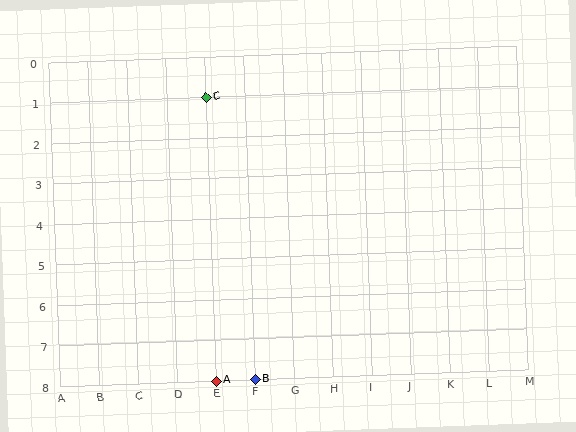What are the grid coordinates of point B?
Point B is at grid coordinates (F, 8).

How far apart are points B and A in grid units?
Points B and A are 1 column apart.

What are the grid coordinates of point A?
Point A is at grid coordinates (E, 8).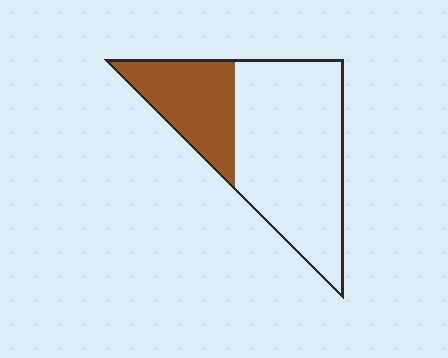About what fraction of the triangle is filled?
About one third (1/3).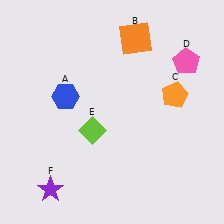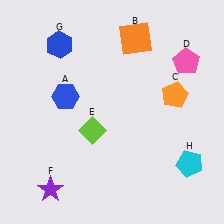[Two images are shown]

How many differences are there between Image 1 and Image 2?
There are 2 differences between the two images.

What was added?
A blue hexagon (G), a cyan pentagon (H) were added in Image 2.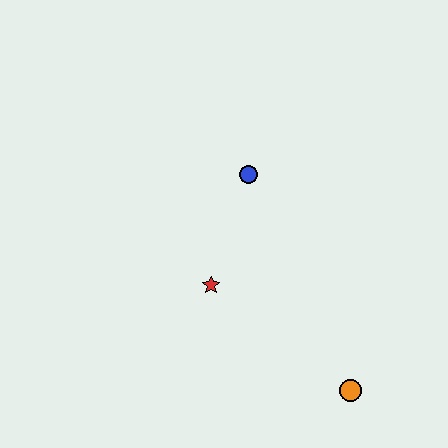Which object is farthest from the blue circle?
The orange circle is farthest from the blue circle.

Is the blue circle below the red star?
No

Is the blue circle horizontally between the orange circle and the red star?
Yes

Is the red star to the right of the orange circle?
No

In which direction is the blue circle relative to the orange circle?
The blue circle is above the orange circle.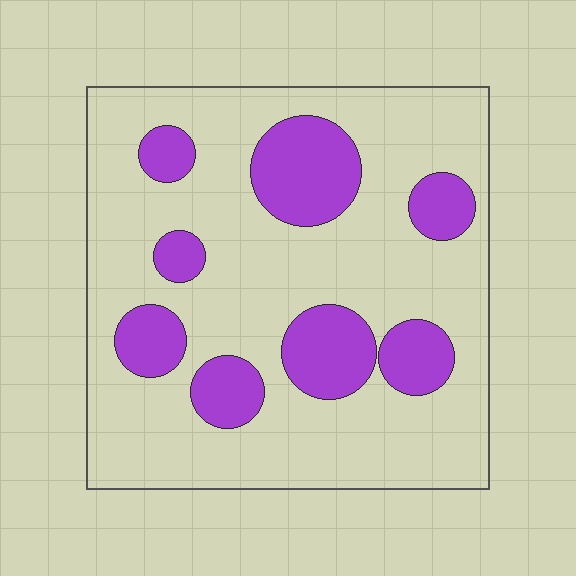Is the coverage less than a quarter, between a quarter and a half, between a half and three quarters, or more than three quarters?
Less than a quarter.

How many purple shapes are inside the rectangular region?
8.